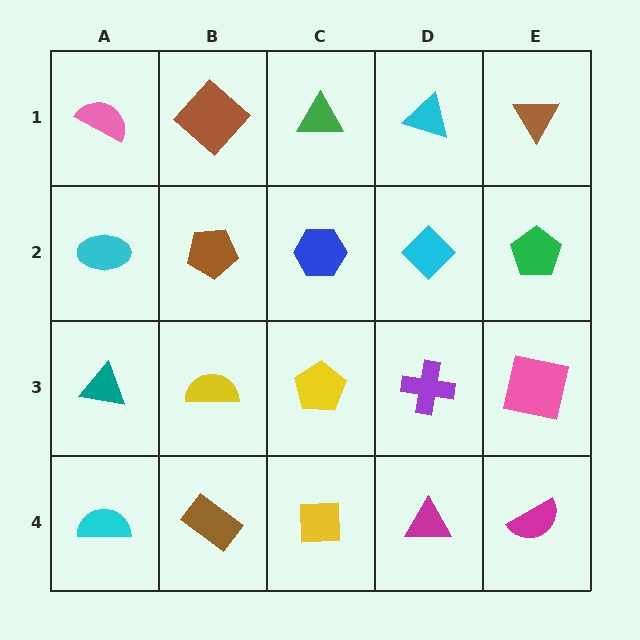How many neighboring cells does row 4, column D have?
3.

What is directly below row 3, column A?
A cyan semicircle.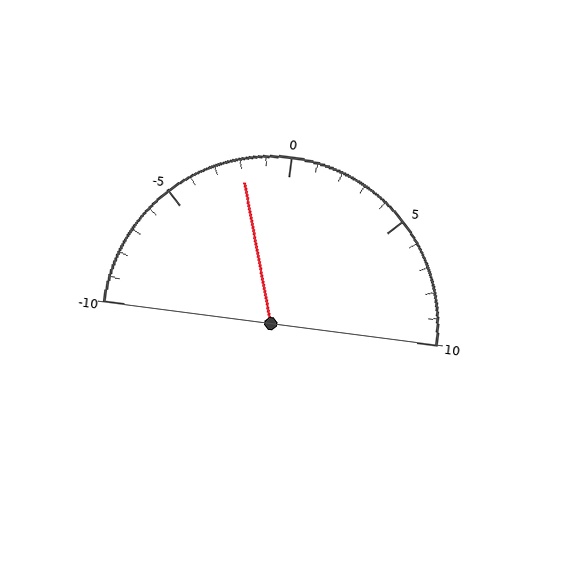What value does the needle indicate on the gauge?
The needle indicates approximately -2.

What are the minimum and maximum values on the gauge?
The gauge ranges from -10 to 10.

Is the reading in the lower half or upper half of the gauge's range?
The reading is in the lower half of the range (-10 to 10).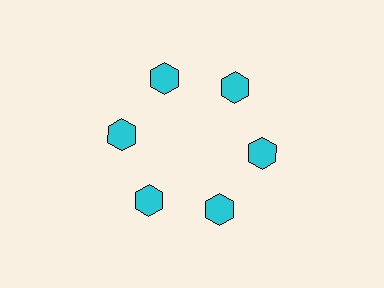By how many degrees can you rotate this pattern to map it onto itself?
The pattern maps onto itself every 60 degrees of rotation.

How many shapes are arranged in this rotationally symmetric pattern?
There are 6 shapes, arranged in 6 groups of 1.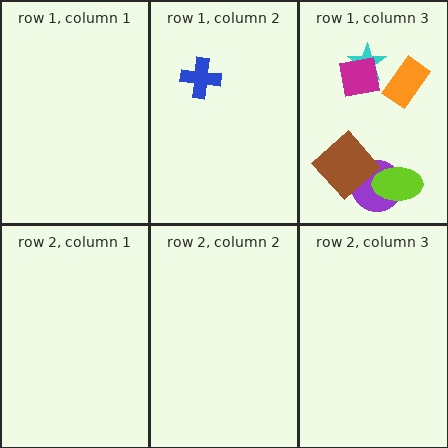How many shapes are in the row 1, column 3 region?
6.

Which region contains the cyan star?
The row 1, column 3 region.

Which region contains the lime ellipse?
The row 1, column 3 region.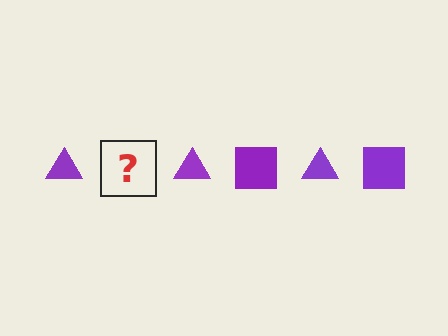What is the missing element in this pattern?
The missing element is a purple square.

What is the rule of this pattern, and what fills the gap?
The rule is that the pattern cycles through triangle, square shapes in purple. The gap should be filled with a purple square.